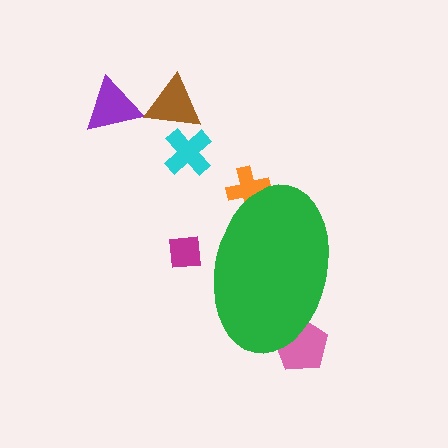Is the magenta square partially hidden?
Yes, the magenta square is partially hidden behind the green ellipse.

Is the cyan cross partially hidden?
No, the cyan cross is fully visible.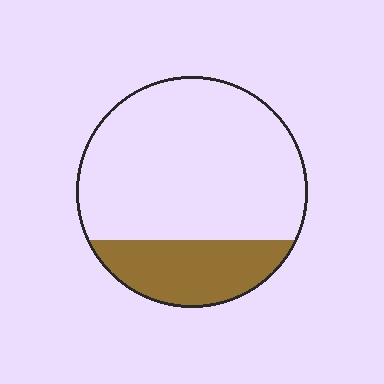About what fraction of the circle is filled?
About one quarter (1/4).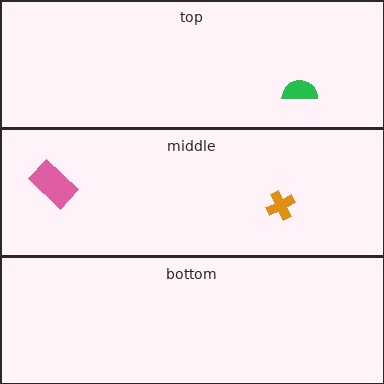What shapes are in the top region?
The green semicircle.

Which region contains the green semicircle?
The top region.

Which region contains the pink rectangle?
The middle region.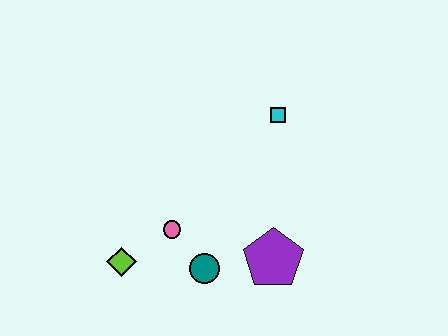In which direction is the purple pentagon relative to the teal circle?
The purple pentagon is to the right of the teal circle.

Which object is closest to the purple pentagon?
The teal circle is closest to the purple pentagon.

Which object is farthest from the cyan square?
The lime diamond is farthest from the cyan square.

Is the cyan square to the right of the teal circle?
Yes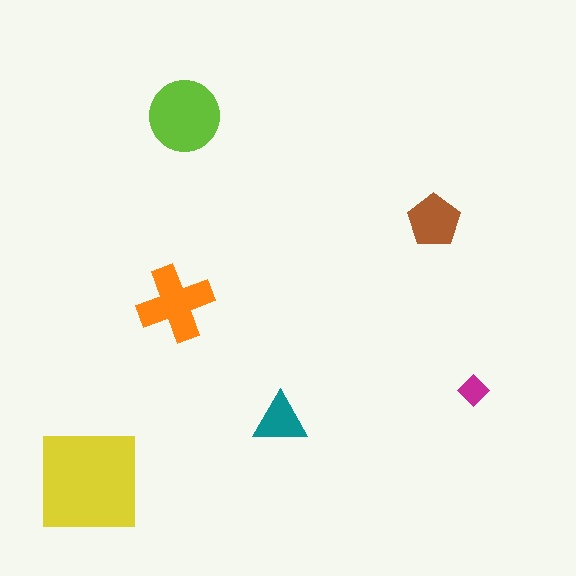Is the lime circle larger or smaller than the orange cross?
Larger.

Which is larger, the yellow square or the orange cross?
The yellow square.